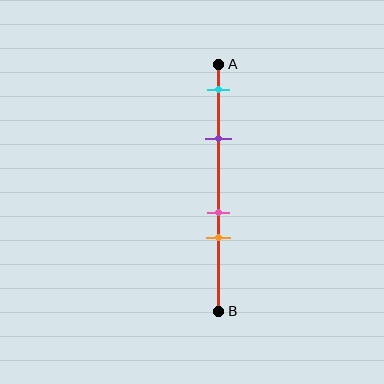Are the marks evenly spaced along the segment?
No, the marks are not evenly spaced.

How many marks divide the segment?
There are 4 marks dividing the segment.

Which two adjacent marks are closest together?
The pink and orange marks are the closest adjacent pair.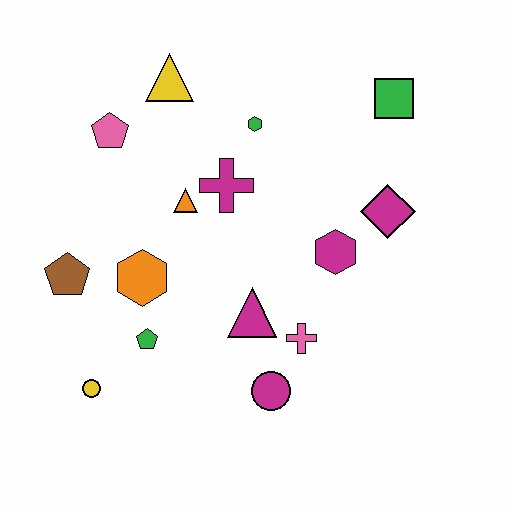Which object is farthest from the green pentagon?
The green square is farthest from the green pentagon.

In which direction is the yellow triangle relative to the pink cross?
The yellow triangle is above the pink cross.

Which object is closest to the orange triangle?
The magenta cross is closest to the orange triangle.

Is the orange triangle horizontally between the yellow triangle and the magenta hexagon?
Yes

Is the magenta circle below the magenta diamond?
Yes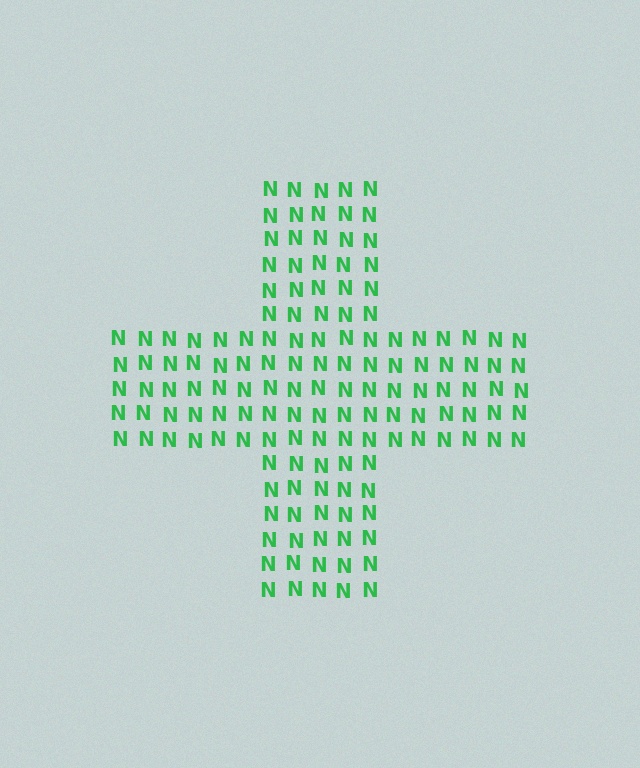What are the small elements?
The small elements are letter N's.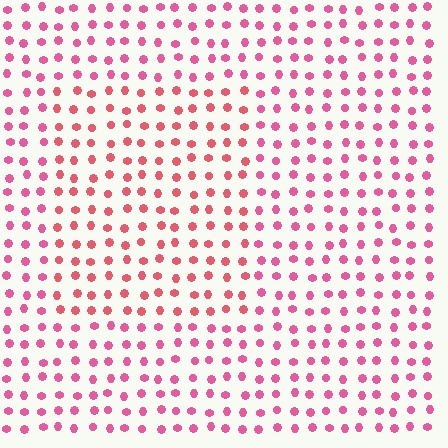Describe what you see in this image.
The image is filled with small pink elements in a uniform arrangement. A rectangle-shaped region is visible where the elements are tinted to a slightly different hue, forming a subtle color boundary.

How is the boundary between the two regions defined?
The boundary is defined purely by a slight shift in hue (about 20 degrees). Spacing, size, and orientation are identical on both sides.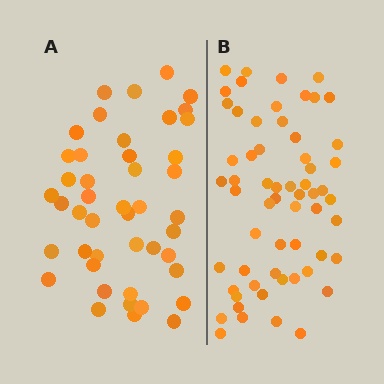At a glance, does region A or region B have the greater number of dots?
Region B (the right region) has more dots.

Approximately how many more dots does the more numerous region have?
Region B has approximately 15 more dots than region A.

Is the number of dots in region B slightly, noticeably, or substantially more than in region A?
Region B has noticeably more, but not dramatically so. The ratio is roughly 1.3 to 1.